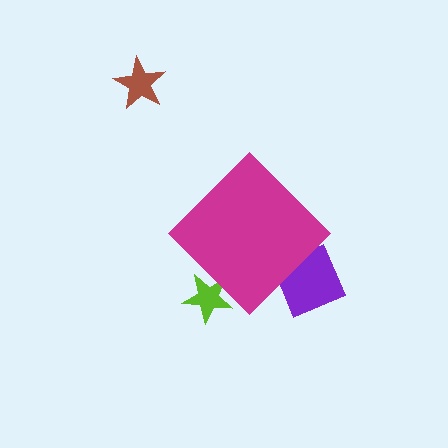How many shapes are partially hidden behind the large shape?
2 shapes are partially hidden.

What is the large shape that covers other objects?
A magenta diamond.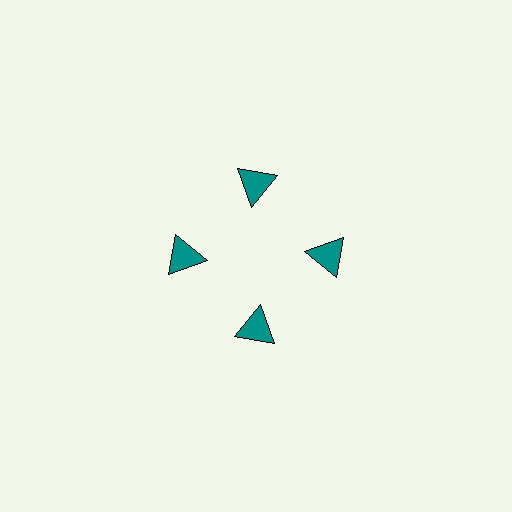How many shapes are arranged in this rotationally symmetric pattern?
There are 4 shapes, arranged in 4 groups of 1.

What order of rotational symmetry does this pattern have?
This pattern has 4-fold rotational symmetry.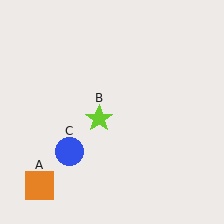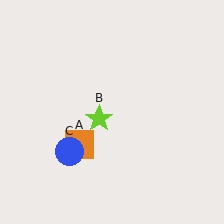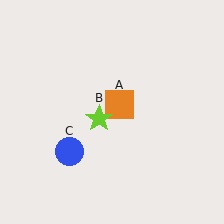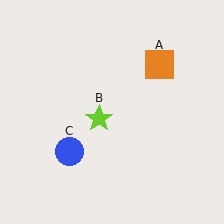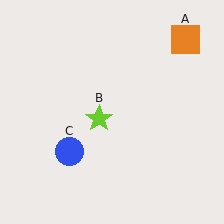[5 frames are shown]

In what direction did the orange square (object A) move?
The orange square (object A) moved up and to the right.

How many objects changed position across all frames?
1 object changed position: orange square (object A).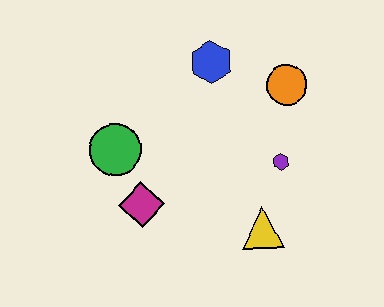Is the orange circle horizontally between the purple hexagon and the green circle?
No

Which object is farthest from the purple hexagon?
The green circle is farthest from the purple hexagon.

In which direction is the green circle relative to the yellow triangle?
The green circle is to the left of the yellow triangle.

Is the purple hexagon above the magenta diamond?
Yes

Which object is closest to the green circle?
The magenta diamond is closest to the green circle.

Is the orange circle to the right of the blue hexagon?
Yes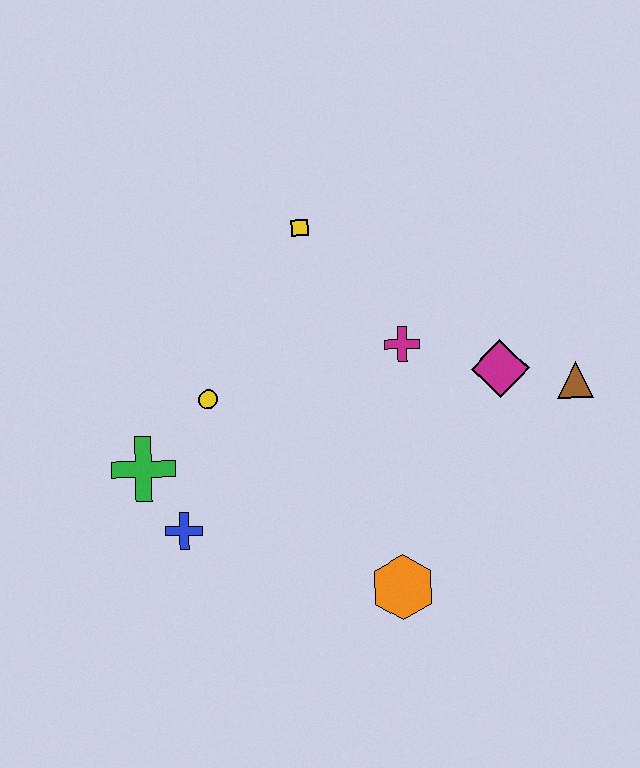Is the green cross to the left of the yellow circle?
Yes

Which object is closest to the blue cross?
The green cross is closest to the blue cross.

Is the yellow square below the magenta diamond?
No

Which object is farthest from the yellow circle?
The brown triangle is farthest from the yellow circle.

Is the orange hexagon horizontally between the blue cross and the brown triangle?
Yes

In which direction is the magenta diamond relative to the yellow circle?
The magenta diamond is to the right of the yellow circle.